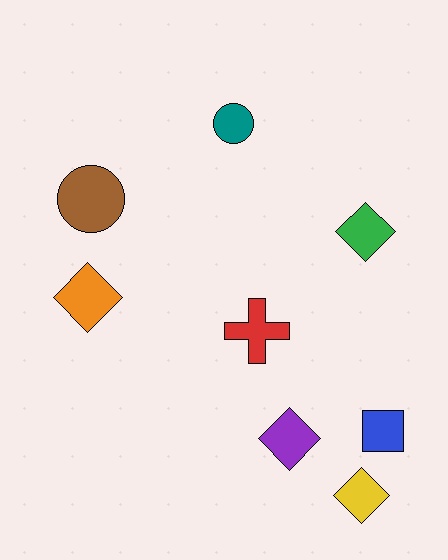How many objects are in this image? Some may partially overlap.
There are 8 objects.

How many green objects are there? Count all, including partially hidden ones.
There is 1 green object.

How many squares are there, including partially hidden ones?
There is 1 square.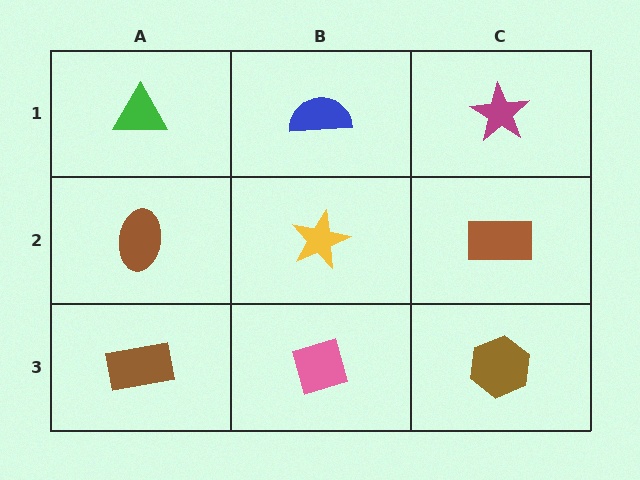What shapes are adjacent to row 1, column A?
A brown ellipse (row 2, column A), a blue semicircle (row 1, column B).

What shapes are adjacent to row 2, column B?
A blue semicircle (row 1, column B), a pink diamond (row 3, column B), a brown ellipse (row 2, column A), a brown rectangle (row 2, column C).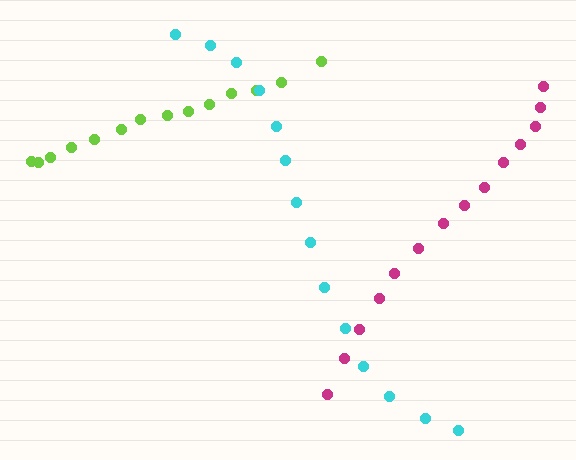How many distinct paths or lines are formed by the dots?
There are 3 distinct paths.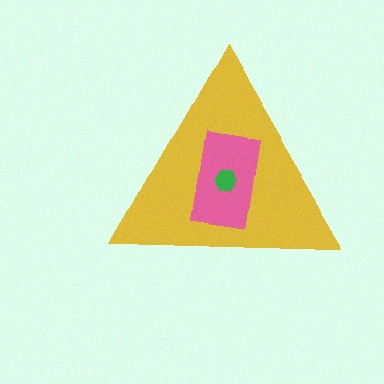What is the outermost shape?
The yellow triangle.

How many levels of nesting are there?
3.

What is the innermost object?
The green hexagon.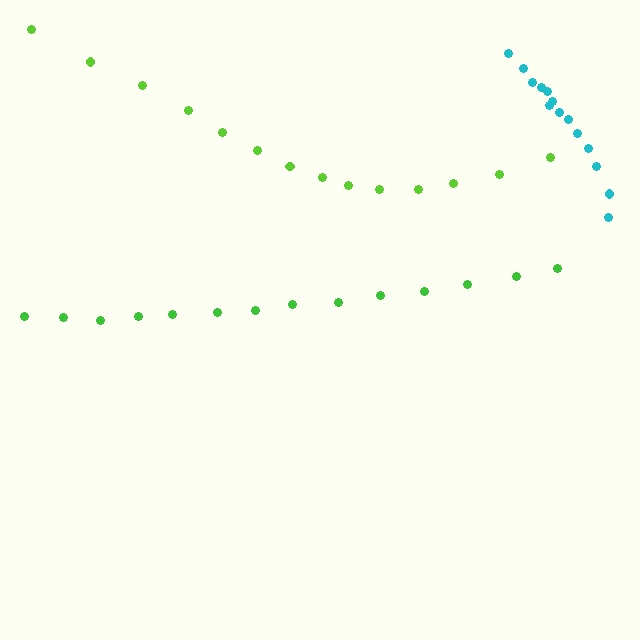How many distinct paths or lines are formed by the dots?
There are 3 distinct paths.